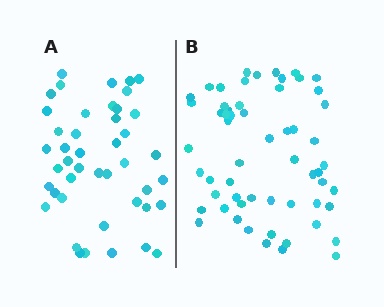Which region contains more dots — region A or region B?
Region B (the right region) has more dots.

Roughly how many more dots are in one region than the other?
Region B has approximately 15 more dots than region A.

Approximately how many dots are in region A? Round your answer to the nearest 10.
About 40 dots. (The exact count is 44, which rounds to 40.)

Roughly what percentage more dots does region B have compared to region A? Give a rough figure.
About 30% more.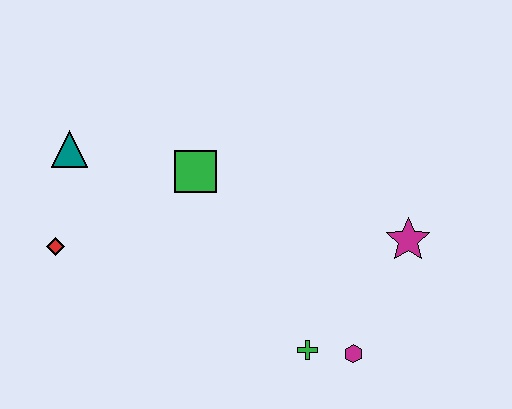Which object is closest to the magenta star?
The magenta hexagon is closest to the magenta star.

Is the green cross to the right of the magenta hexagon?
No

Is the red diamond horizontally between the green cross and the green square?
No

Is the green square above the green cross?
Yes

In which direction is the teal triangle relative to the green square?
The teal triangle is to the left of the green square.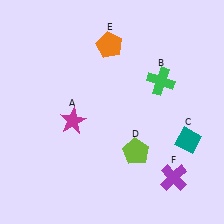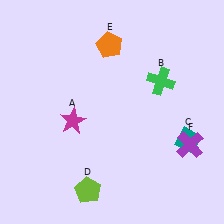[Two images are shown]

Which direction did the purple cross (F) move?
The purple cross (F) moved up.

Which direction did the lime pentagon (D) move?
The lime pentagon (D) moved left.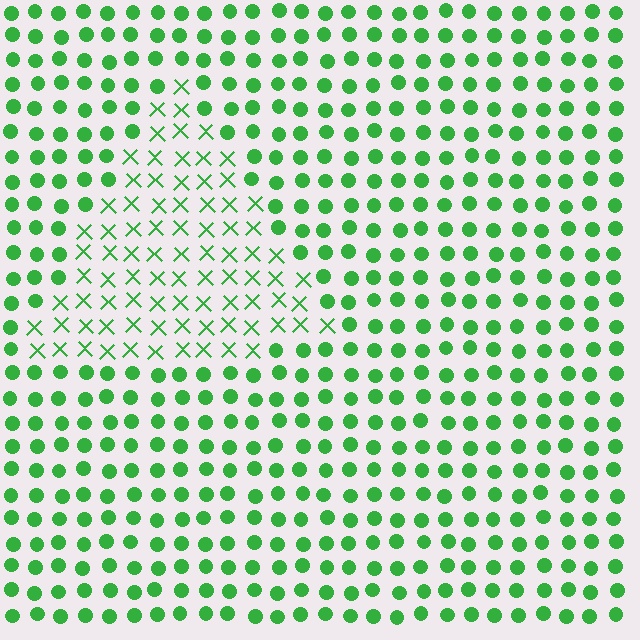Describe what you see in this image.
The image is filled with small green elements arranged in a uniform grid. A triangle-shaped region contains X marks, while the surrounding area contains circles. The boundary is defined purely by the change in element shape.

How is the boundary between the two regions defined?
The boundary is defined by a change in element shape: X marks inside vs. circles outside. All elements share the same color and spacing.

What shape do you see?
I see a triangle.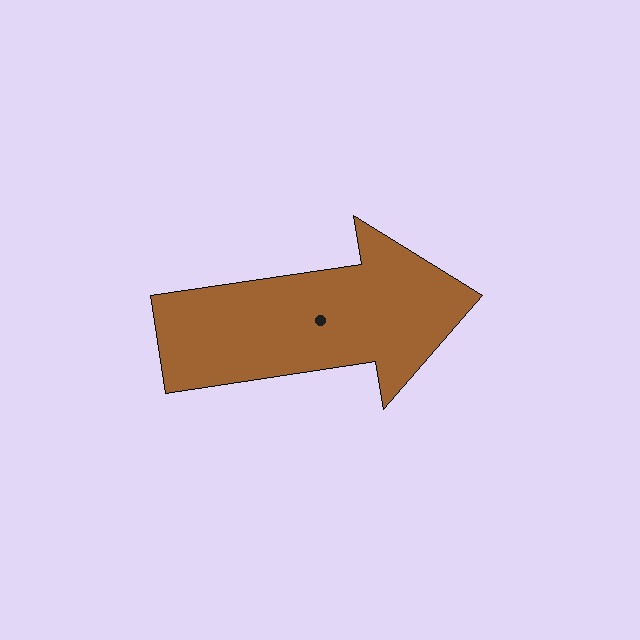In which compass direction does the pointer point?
East.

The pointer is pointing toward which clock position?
Roughly 3 o'clock.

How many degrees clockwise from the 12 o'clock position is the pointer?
Approximately 81 degrees.